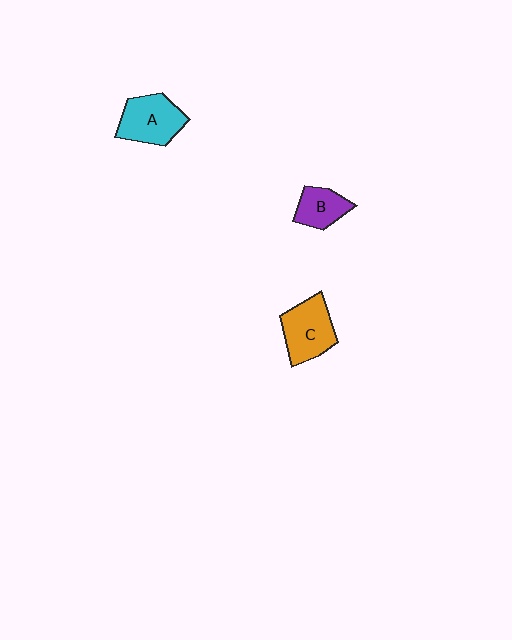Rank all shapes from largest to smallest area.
From largest to smallest: C (orange), A (cyan), B (purple).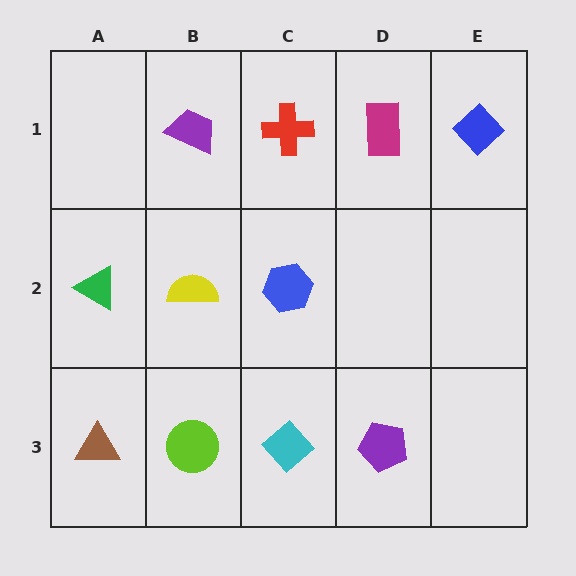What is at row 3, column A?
A brown triangle.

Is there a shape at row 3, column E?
No, that cell is empty.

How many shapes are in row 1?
4 shapes.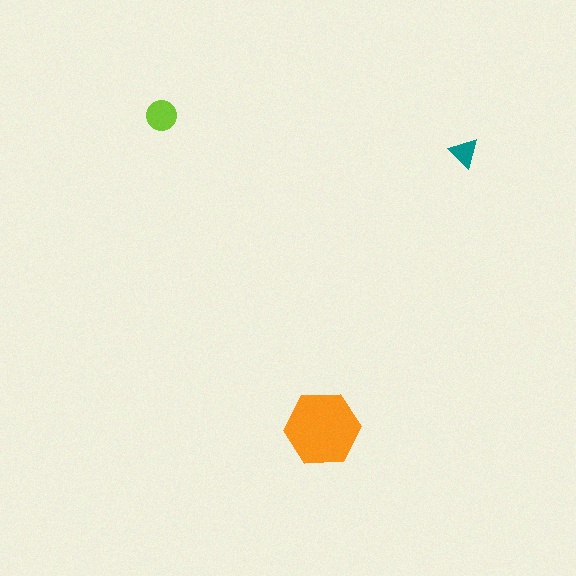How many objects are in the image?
There are 3 objects in the image.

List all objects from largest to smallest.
The orange hexagon, the lime circle, the teal triangle.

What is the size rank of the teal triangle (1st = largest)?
3rd.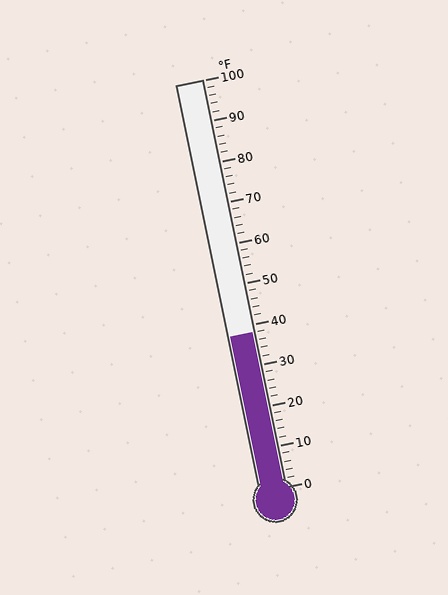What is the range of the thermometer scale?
The thermometer scale ranges from 0°F to 100°F.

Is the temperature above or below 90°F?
The temperature is below 90°F.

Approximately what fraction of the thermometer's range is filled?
The thermometer is filled to approximately 40% of its range.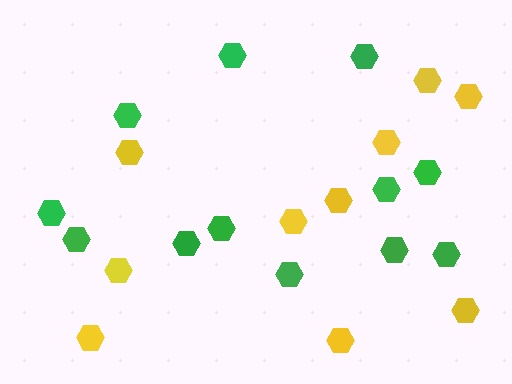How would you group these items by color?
There are 2 groups: one group of green hexagons (12) and one group of yellow hexagons (10).